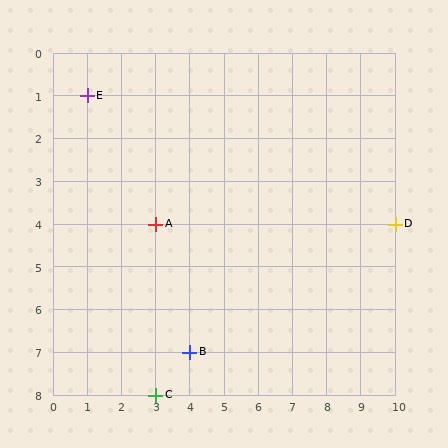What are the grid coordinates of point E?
Point E is at grid coordinates (1, 1).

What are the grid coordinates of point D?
Point D is at grid coordinates (10, 4).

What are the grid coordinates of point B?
Point B is at grid coordinates (4, 7).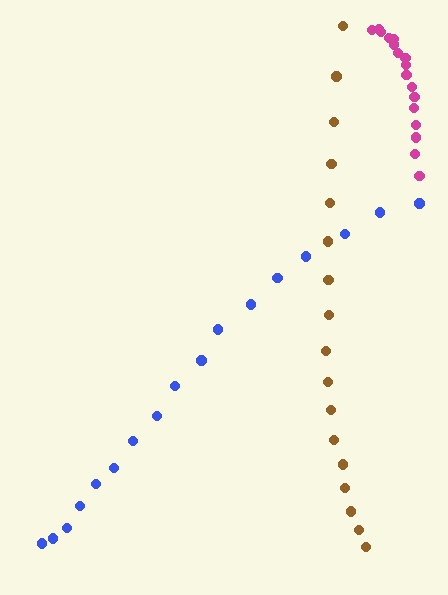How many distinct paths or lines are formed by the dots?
There are 3 distinct paths.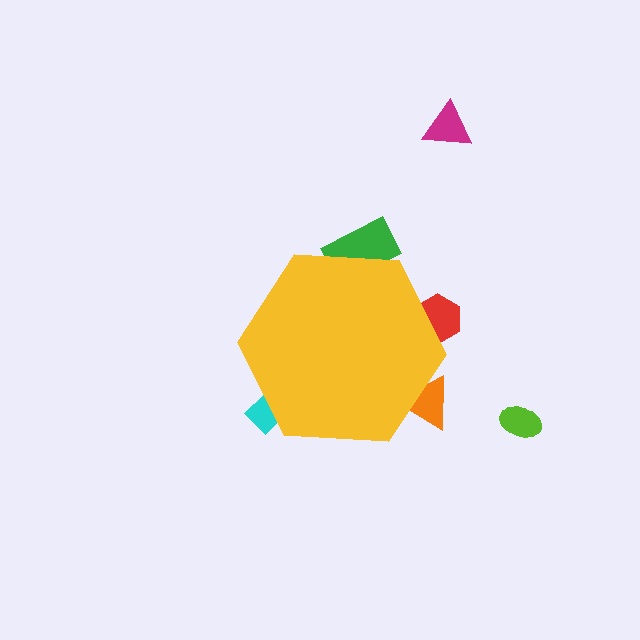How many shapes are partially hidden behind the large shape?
4 shapes are partially hidden.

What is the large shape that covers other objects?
A yellow hexagon.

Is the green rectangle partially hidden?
Yes, the green rectangle is partially hidden behind the yellow hexagon.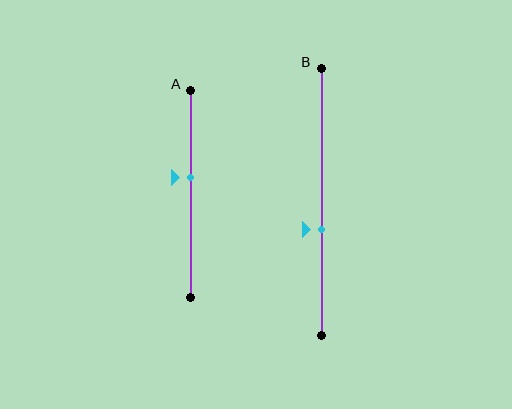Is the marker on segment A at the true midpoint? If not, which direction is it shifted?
No, the marker on segment A is shifted upward by about 8% of the segment length.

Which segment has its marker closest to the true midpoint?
Segment A has its marker closest to the true midpoint.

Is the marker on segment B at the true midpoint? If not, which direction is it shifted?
No, the marker on segment B is shifted downward by about 10% of the segment length.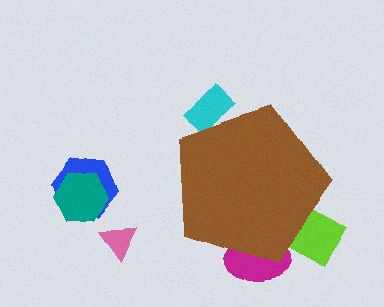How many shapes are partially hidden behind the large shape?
3 shapes are partially hidden.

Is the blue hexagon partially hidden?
No, the blue hexagon is fully visible.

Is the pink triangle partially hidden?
No, the pink triangle is fully visible.